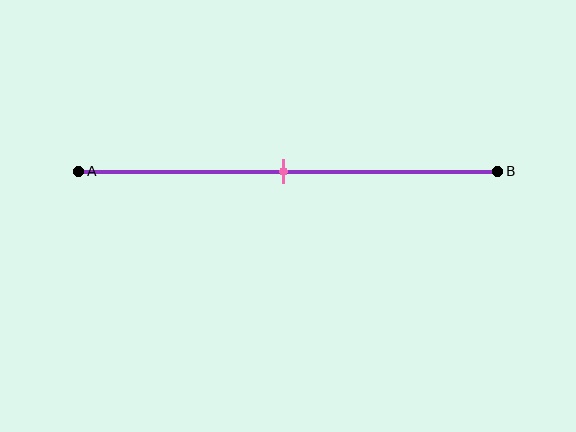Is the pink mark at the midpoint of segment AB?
Yes, the mark is approximately at the midpoint.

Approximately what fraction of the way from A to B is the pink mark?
The pink mark is approximately 50% of the way from A to B.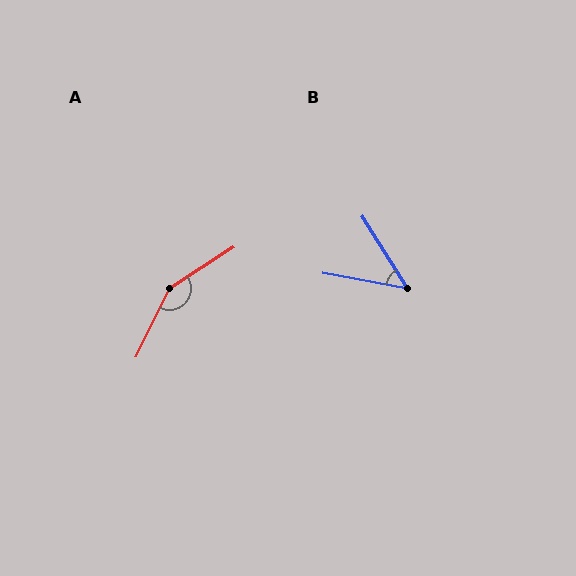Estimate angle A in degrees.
Approximately 149 degrees.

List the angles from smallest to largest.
B (47°), A (149°).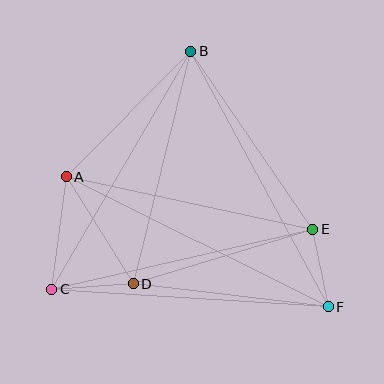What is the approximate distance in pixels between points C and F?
The distance between C and F is approximately 277 pixels.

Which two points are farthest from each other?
Points A and F are farthest from each other.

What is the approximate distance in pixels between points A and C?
The distance between A and C is approximately 113 pixels.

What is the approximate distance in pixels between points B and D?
The distance between B and D is approximately 239 pixels.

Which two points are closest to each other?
Points E and F are closest to each other.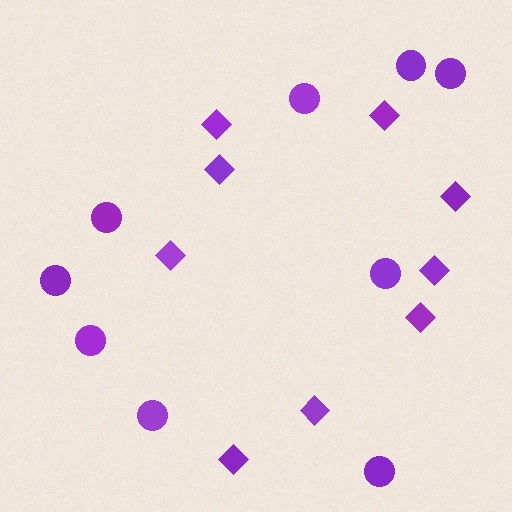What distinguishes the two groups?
There are 2 groups: one group of diamonds (9) and one group of circles (9).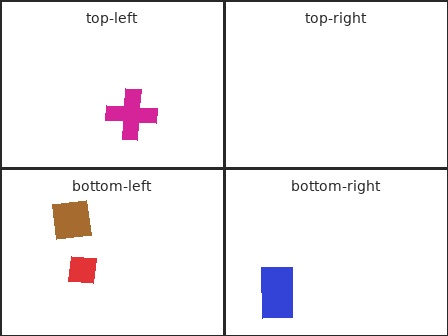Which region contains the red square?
The bottom-left region.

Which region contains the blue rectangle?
The bottom-right region.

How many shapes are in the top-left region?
1.